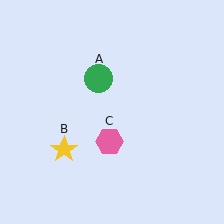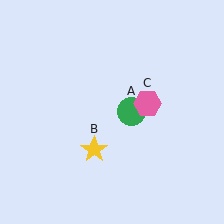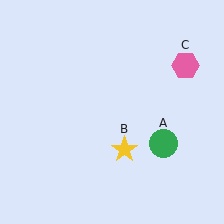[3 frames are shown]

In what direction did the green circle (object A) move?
The green circle (object A) moved down and to the right.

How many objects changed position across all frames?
3 objects changed position: green circle (object A), yellow star (object B), pink hexagon (object C).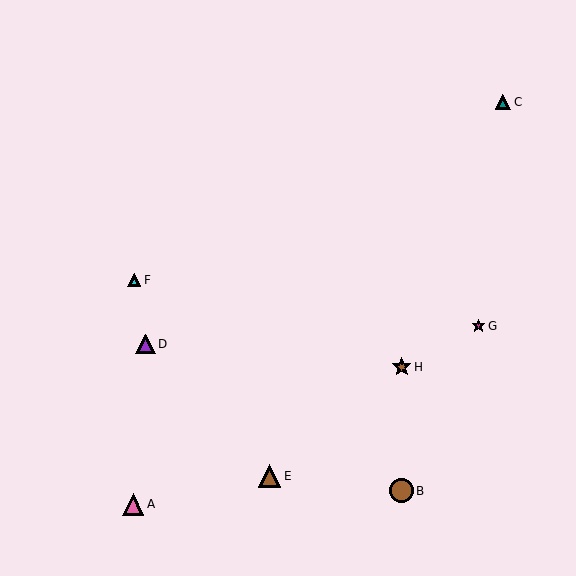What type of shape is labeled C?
Shape C is a teal triangle.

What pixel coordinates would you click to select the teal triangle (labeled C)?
Click at (503, 102) to select the teal triangle C.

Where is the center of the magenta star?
The center of the magenta star is at (478, 326).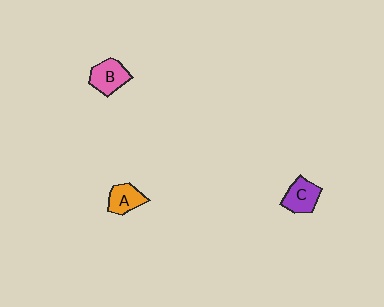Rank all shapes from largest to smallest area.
From largest to smallest: B (pink), C (purple), A (orange).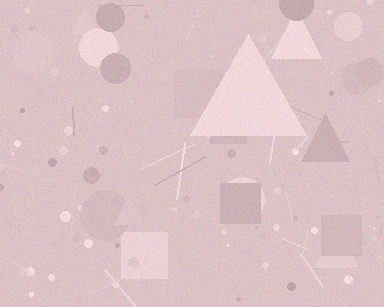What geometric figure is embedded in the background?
A triangle is embedded in the background.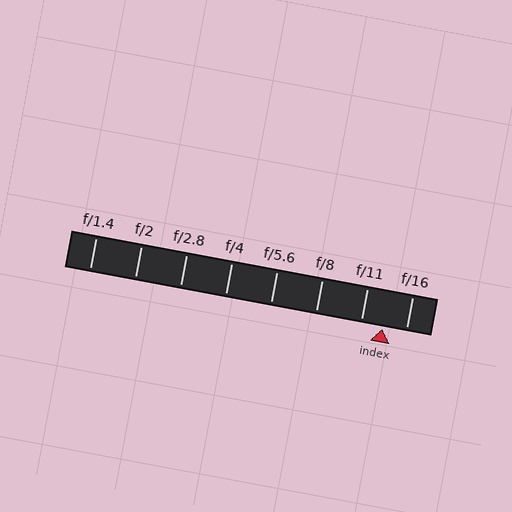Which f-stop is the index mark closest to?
The index mark is closest to f/11.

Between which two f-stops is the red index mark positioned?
The index mark is between f/11 and f/16.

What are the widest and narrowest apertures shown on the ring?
The widest aperture shown is f/1.4 and the narrowest is f/16.